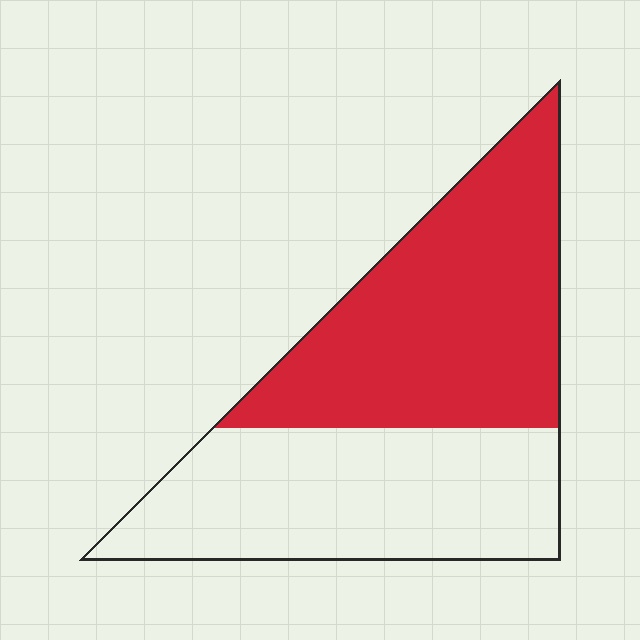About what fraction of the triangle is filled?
About one half (1/2).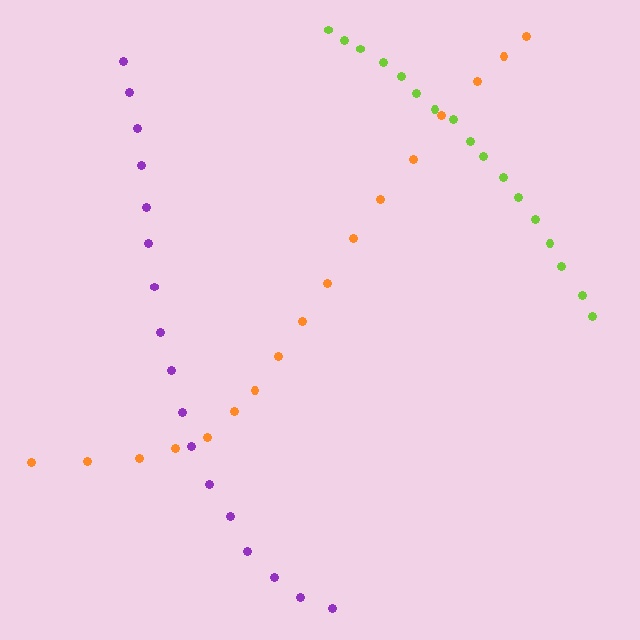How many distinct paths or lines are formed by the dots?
There are 3 distinct paths.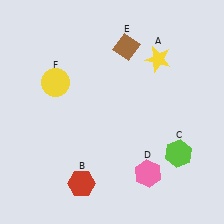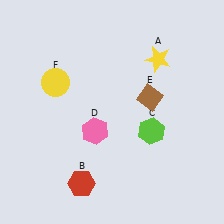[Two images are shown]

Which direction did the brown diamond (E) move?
The brown diamond (E) moved down.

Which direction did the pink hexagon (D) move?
The pink hexagon (D) moved left.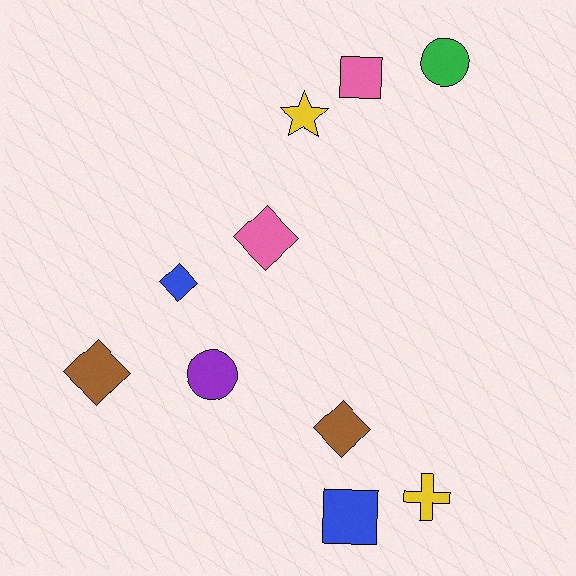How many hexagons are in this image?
There are no hexagons.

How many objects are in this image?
There are 10 objects.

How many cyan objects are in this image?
There are no cyan objects.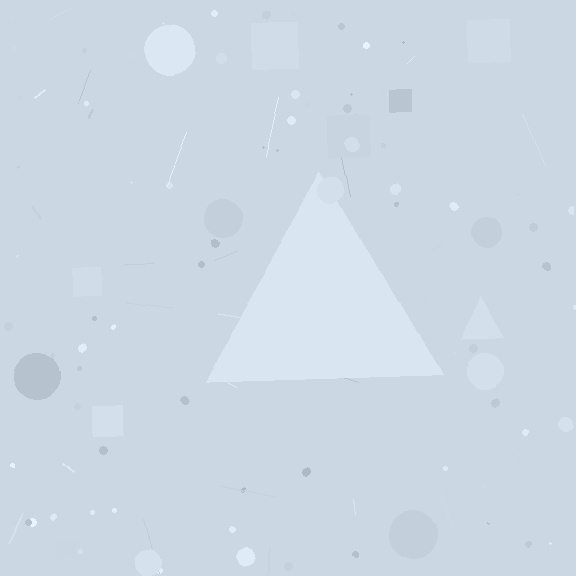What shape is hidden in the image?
A triangle is hidden in the image.